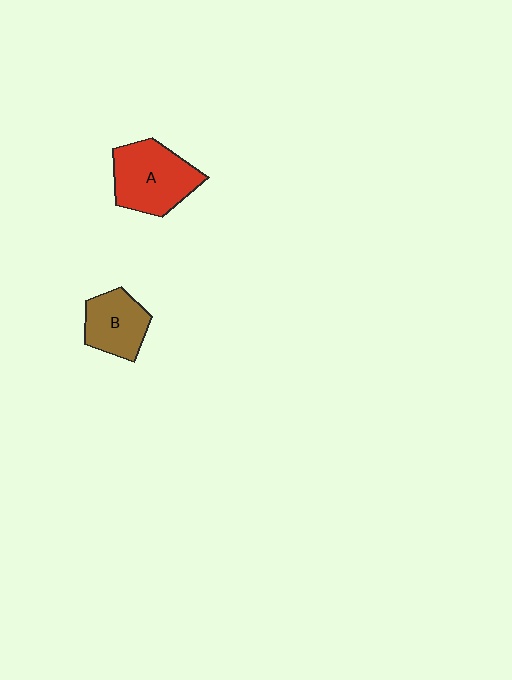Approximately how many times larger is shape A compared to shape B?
Approximately 1.4 times.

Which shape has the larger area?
Shape A (red).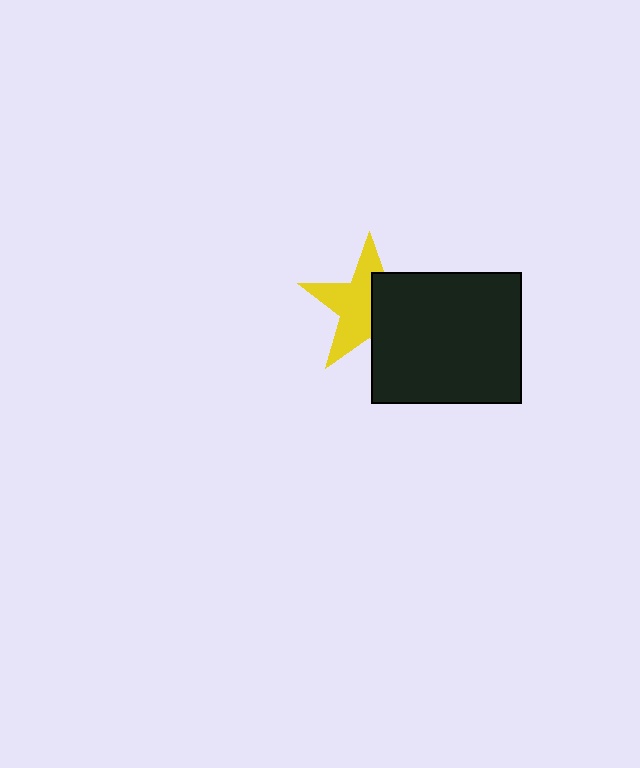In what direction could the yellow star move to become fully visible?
The yellow star could move left. That would shift it out from behind the black rectangle entirely.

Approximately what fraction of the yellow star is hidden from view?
Roughly 44% of the yellow star is hidden behind the black rectangle.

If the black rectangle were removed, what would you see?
You would see the complete yellow star.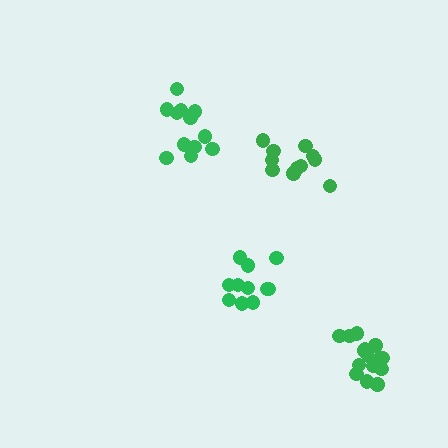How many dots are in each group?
Group 1: 11 dots, Group 2: 11 dots, Group 3: 12 dots, Group 4: 15 dots (49 total).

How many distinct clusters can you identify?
There are 4 distinct clusters.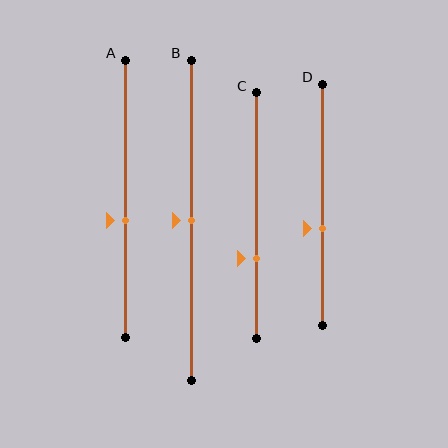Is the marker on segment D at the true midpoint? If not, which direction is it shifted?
No, the marker on segment D is shifted downward by about 10% of the segment length.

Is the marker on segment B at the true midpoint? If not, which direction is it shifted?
Yes, the marker on segment B is at the true midpoint.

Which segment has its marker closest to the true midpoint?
Segment B has its marker closest to the true midpoint.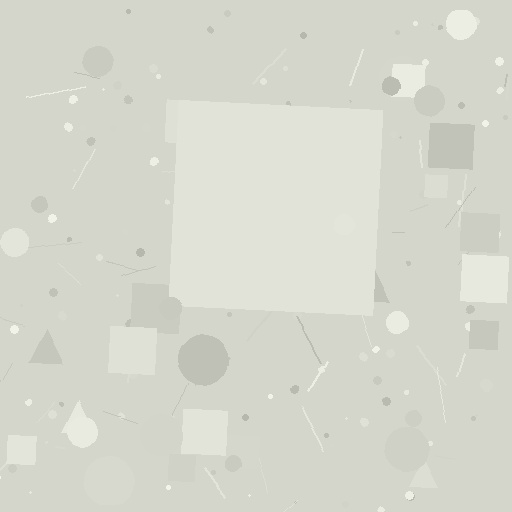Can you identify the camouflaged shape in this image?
The camouflaged shape is a square.